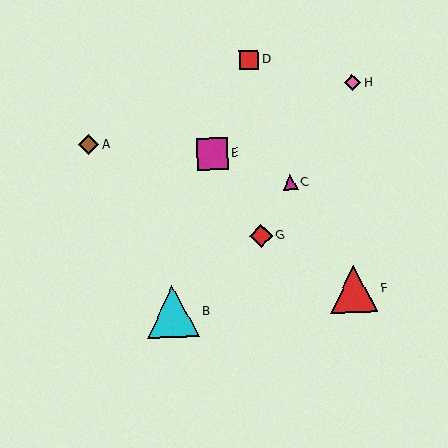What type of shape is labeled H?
Shape H is a pink diamond.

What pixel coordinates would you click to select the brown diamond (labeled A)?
Click at (89, 145) to select the brown diamond A.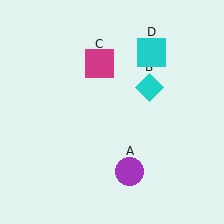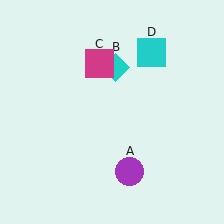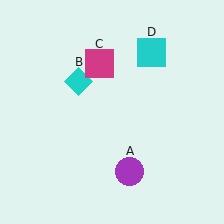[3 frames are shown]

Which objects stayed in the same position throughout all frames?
Purple circle (object A) and magenta square (object C) and cyan square (object D) remained stationary.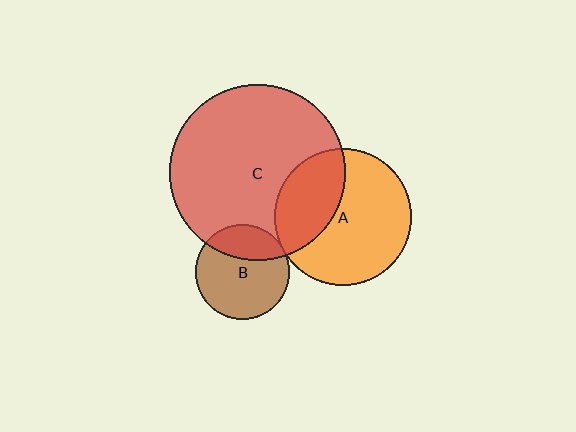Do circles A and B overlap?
Yes.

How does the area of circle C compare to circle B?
Approximately 3.5 times.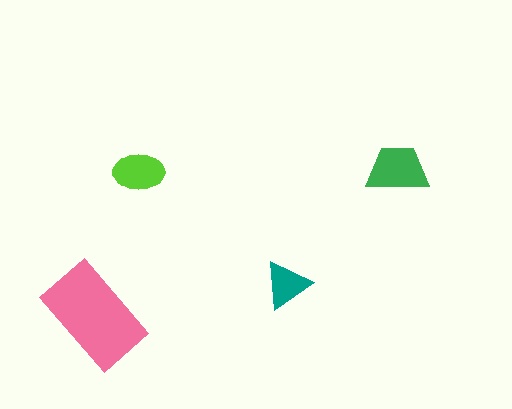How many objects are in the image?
There are 4 objects in the image.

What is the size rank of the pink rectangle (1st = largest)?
1st.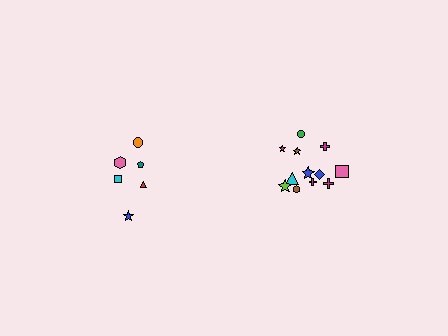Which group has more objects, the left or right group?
The right group.